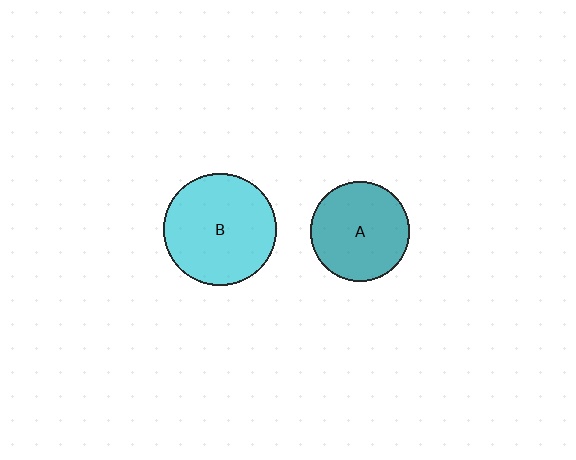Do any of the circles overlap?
No, none of the circles overlap.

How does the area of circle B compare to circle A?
Approximately 1.3 times.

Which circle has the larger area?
Circle B (cyan).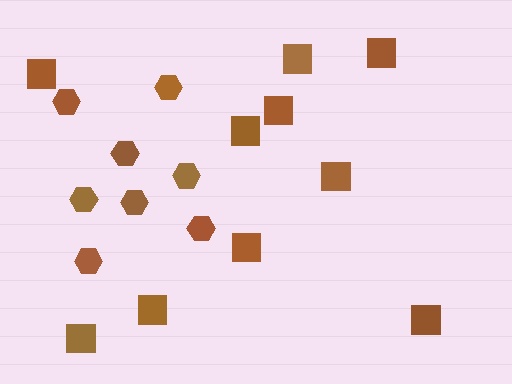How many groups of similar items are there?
There are 2 groups: one group of hexagons (8) and one group of squares (10).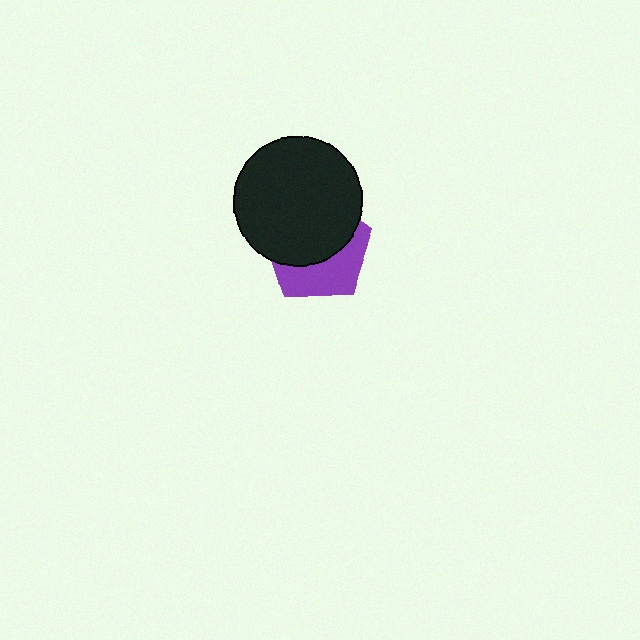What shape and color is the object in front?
The object in front is a black circle.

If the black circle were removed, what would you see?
You would see the complete purple pentagon.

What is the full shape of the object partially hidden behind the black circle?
The partially hidden object is a purple pentagon.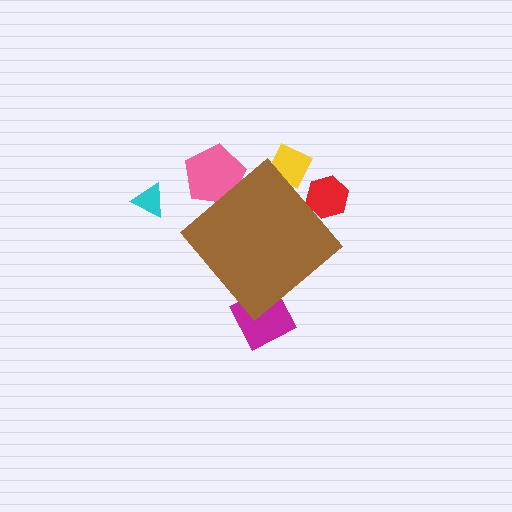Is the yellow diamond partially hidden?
Yes, the yellow diamond is partially hidden behind the brown diamond.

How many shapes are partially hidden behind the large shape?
4 shapes are partially hidden.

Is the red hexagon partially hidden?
Yes, the red hexagon is partially hidden behind the brown diamond.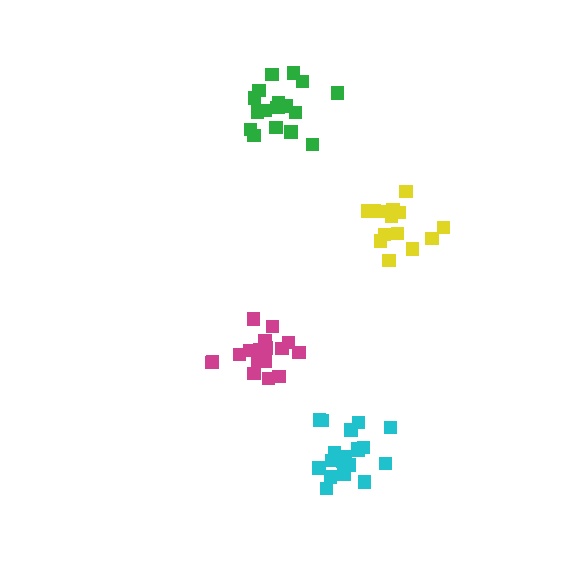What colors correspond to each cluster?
The clusters are colored: cyan, yellow, magenta, green.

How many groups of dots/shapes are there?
There are 4 groups.